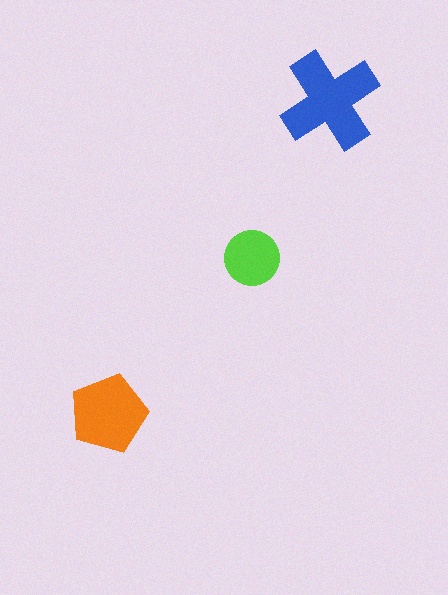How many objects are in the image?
There are 3 objects in the image.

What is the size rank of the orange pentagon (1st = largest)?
2nd.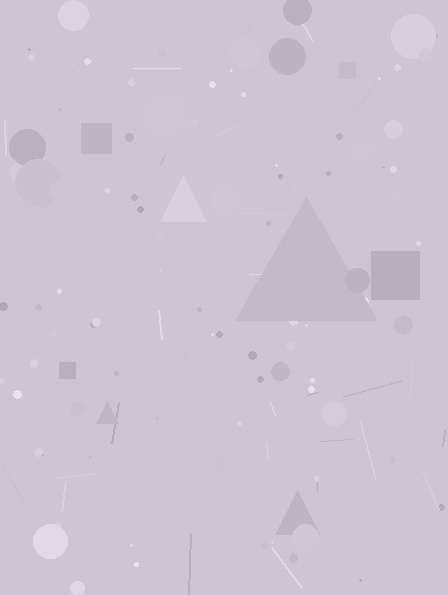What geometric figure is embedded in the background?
A triangle is embedded in the background.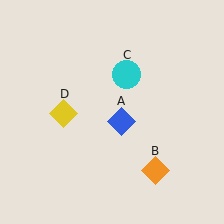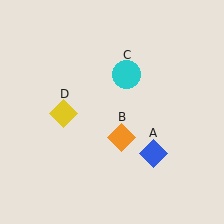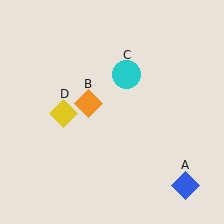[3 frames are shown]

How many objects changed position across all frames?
2 objects changed position: blue diamond (object A), orange diamond (object B).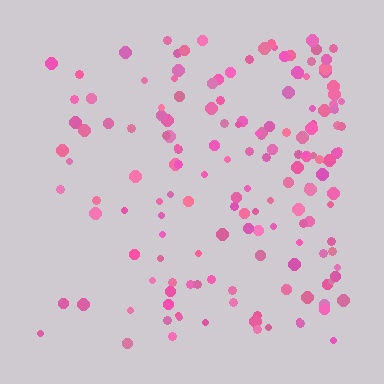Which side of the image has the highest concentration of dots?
The right.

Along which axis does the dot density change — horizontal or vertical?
Horizontal.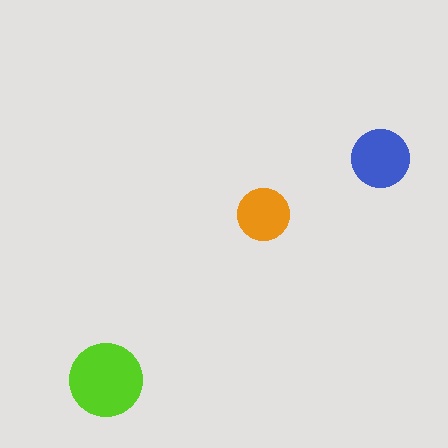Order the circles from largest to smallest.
the lime one, the blue one, the orange one.